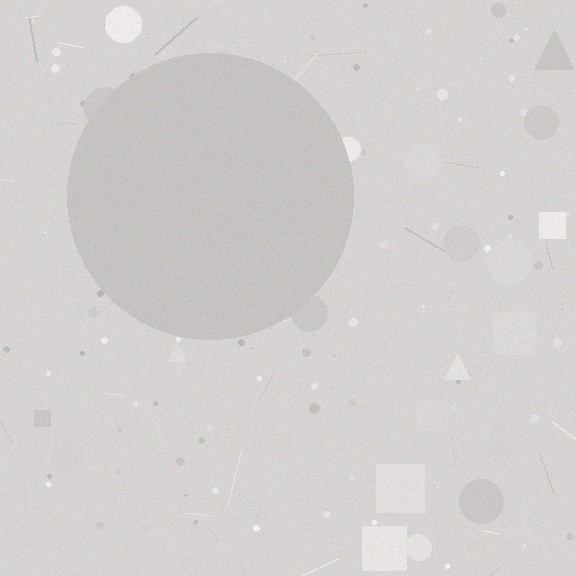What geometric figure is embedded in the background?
A circle is embedded in the background.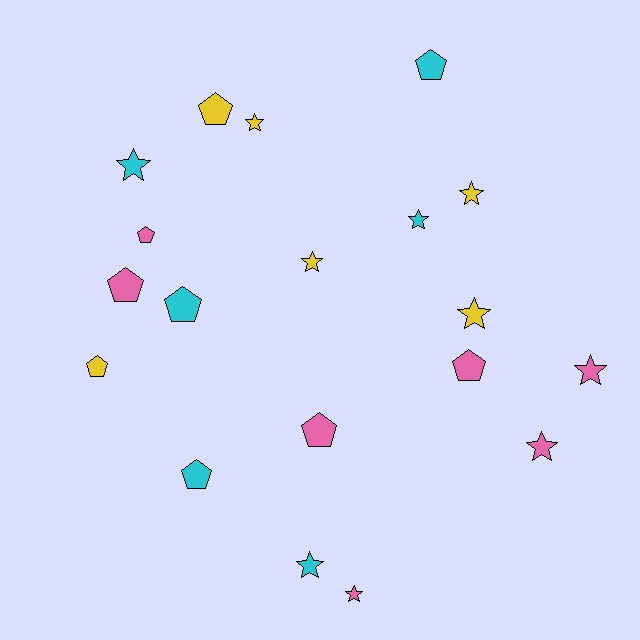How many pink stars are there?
There are 3 pink stars.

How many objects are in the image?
There are 19 objects.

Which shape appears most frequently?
Star, with 10 objects.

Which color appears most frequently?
Pink, with 7 objects.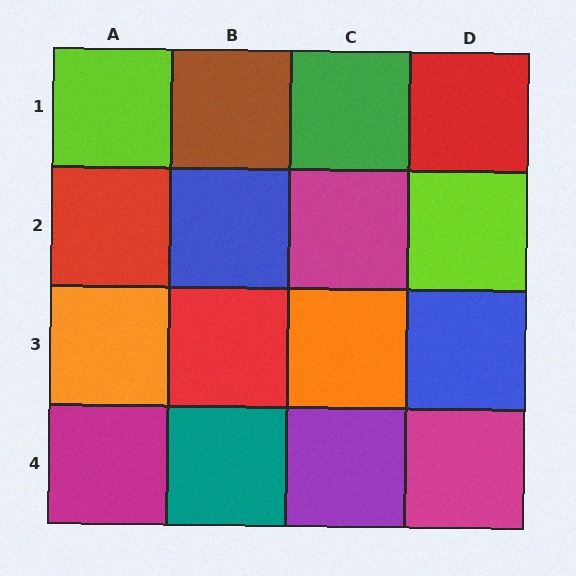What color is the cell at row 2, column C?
Magenta.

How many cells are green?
1 cell is green.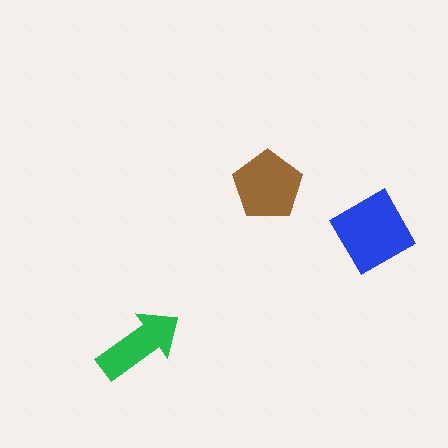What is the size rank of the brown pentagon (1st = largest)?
2nd.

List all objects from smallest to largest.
The green arrow, the brown pentagon, the blue diamond.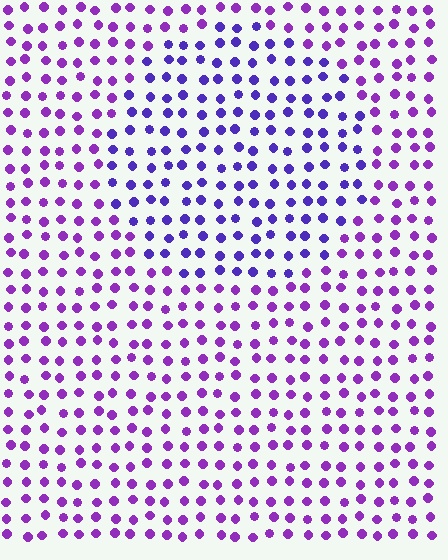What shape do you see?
I see a circle.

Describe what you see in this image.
The image is filled with small purple elements in a uniform arrangement. A circle-shaped region is visible where the elements are tinted to a slightly different hue, forming a subtle color boundary.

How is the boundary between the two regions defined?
The boundary is defined purely by a slight shift in hue (about 28 degrees). Spacing, size, and orientation are identical on both sides.